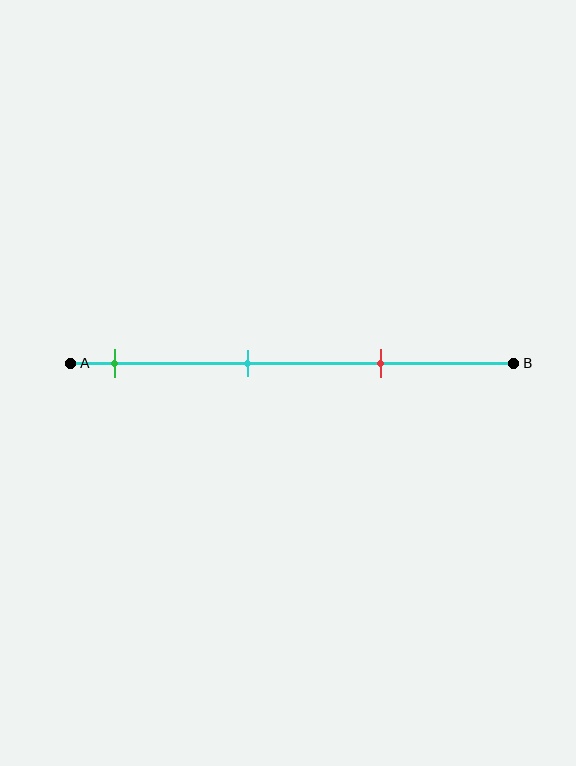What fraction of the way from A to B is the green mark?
The green mark is approximately 10% (0.1) of the way from A to B.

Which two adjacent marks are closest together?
The cyan and red marks are the closest adjacent pair.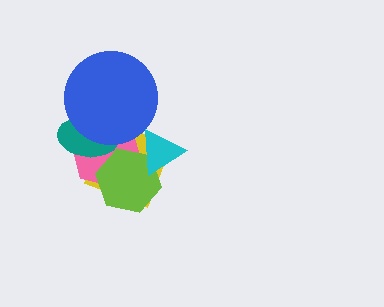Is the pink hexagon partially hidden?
Yes, it is partially covered by another shape.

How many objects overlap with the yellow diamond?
5 objects overlap with the yellow diamond.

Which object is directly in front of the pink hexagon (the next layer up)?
The teal ellipse is directly in front of the pink hexagon.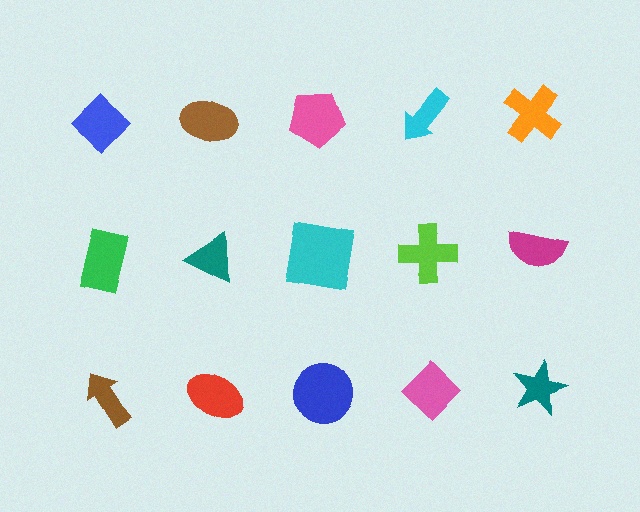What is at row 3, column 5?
A teal star.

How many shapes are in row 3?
5 shapes.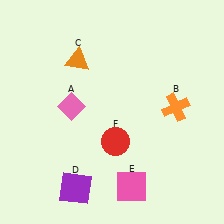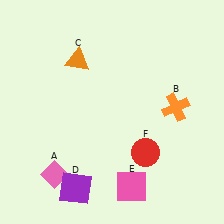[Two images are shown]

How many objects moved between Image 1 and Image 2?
2 objects moved between the two images.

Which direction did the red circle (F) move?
The red circle (F) moved right.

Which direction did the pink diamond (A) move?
The pink diamond (A) moved down.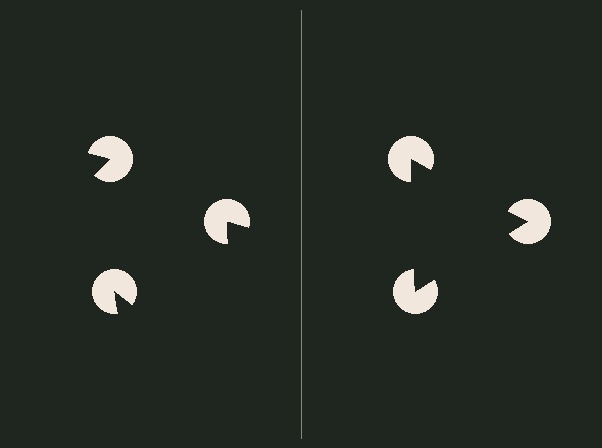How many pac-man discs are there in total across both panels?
6 — 3 on each side.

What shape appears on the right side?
An illusory triangle.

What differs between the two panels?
The pac-man discs are positioned identically on both sides; only the wedge orientations differ. On the right they align to a triangle; on the left they are misaligned.